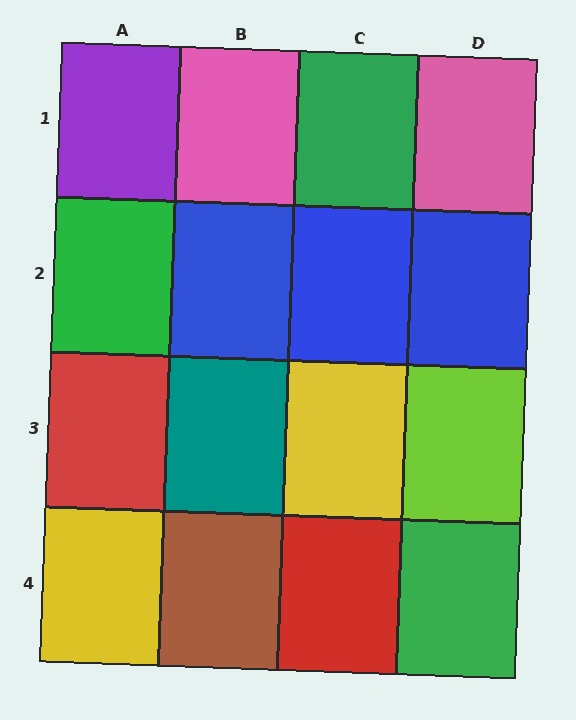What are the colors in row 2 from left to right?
Green, blue, blue, blue.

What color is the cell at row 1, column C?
Green.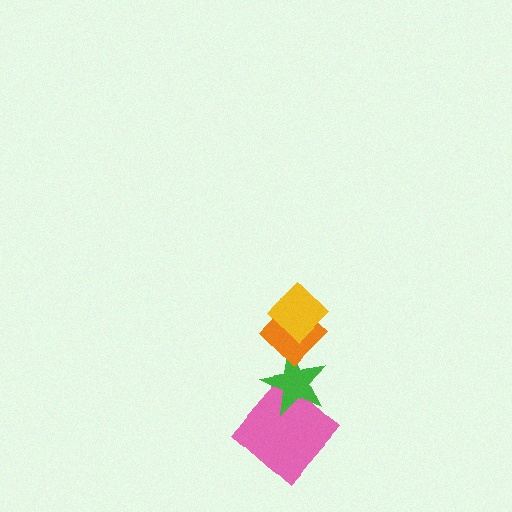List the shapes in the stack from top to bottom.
From top to bottom: the yellow diamond, the orange diamond, the green star, the pink diamond.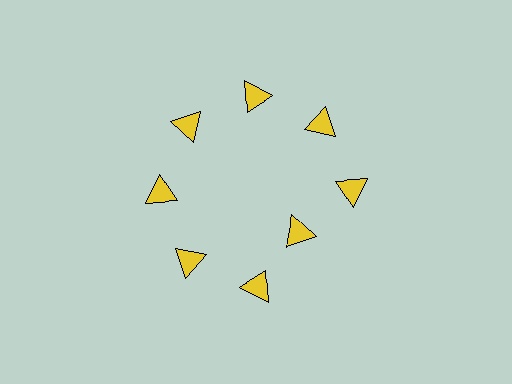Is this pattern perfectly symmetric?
No. The 8 yellow triangles are arranged in a ring, but one element near the 4 o'clock position is pulled inward toward the center, breaking the 8-fold rotational symmetry.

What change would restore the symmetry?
The symmetry would be restored by moving it outward, back onto the ring so that all 8 triangles sit at equal angles and equal distance from the center.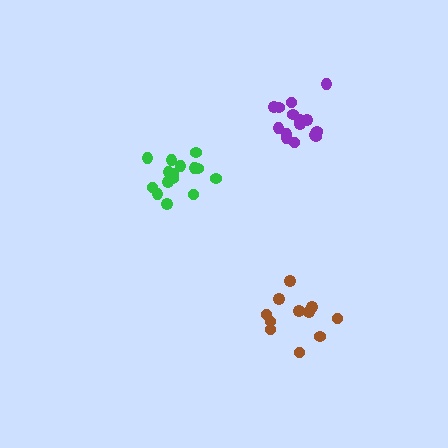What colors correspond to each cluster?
The clusters are colored: green, brown, purple.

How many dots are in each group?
Group 1: 15 dots, Group 2: 11 dots, Group 3: 15 dots (41 total).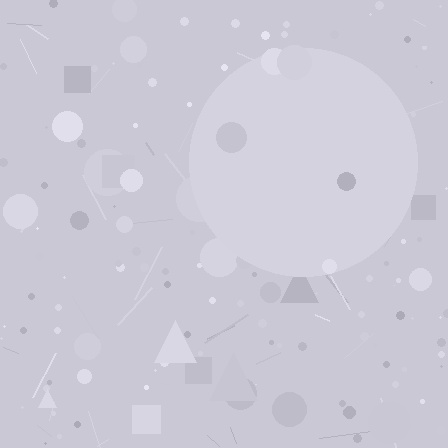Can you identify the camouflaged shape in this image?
The camouflaged shape is a circle.